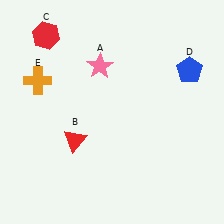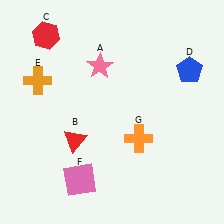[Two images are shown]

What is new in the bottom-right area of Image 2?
An orange cross (G) was added in the bottom-right area of Image 2.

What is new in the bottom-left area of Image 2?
A pink square (F) was added in the bottom-left area of Image 2.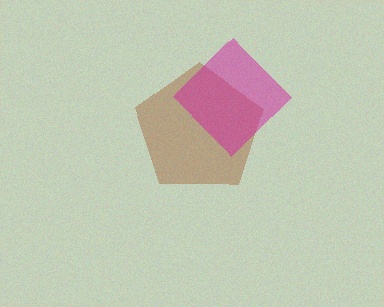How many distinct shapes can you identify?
There are 2 distinct shapes: a brown pentagon, a magenta diamond.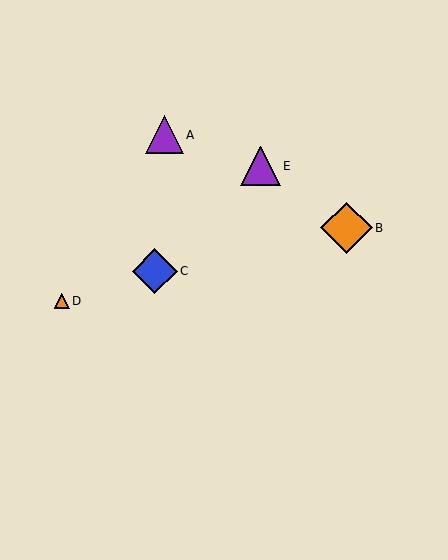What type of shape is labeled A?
Shape A is a purple triangle.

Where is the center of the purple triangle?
The center of the purple triangle is at (164, 135).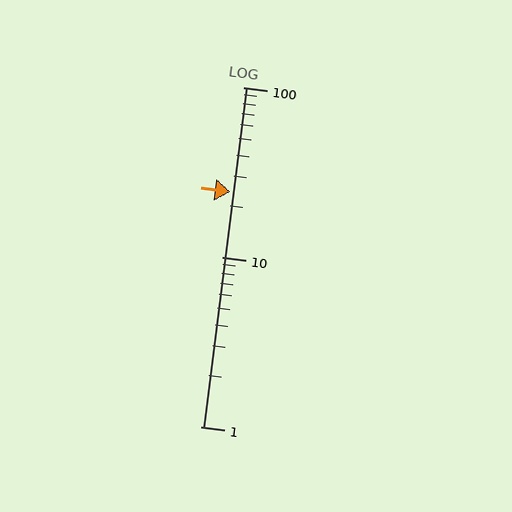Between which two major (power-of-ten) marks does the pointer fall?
The pointer is between 10 and 100.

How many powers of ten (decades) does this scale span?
The scale spans 2 decades, from 1 to 100.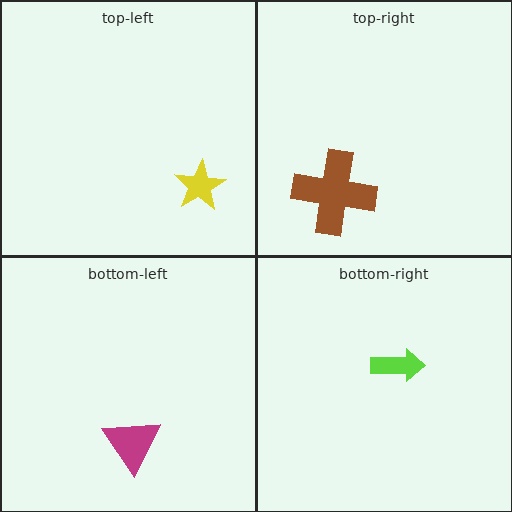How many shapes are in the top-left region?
1.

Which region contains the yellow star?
The top-left region.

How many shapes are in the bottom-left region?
1.